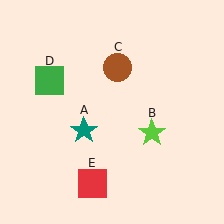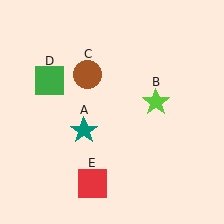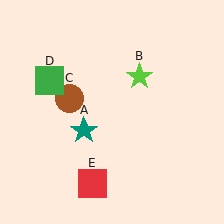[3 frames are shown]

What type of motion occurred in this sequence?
The lime star (object B), brown circle (object C) rotated counterclockwise around the center of the scene.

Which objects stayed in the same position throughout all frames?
Teal star (object A) and green square (object D) and red square (object E) remained stationary.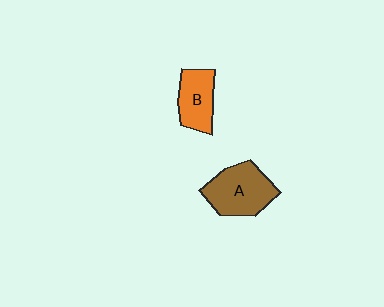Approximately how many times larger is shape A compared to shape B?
Approximately 1.4 times.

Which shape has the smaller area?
Shape B (orange).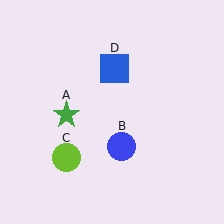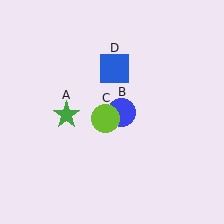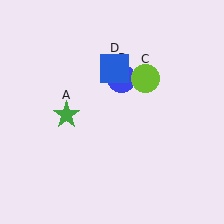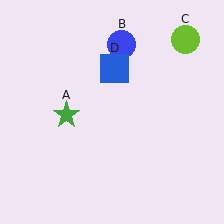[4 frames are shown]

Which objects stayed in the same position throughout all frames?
Green star (object A) and blue square (object D) remained stationary.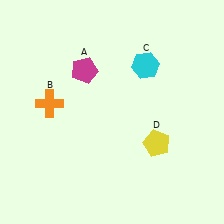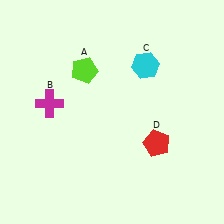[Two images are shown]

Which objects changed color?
A changed from magenta to lime. B changed from orange to magenta. D changed from yellow to red.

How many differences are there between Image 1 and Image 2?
There are 3 differences between the two images.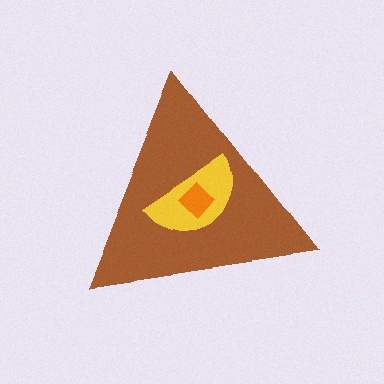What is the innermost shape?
The orange diamond.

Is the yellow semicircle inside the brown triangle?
Yes.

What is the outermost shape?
The brown triangle.